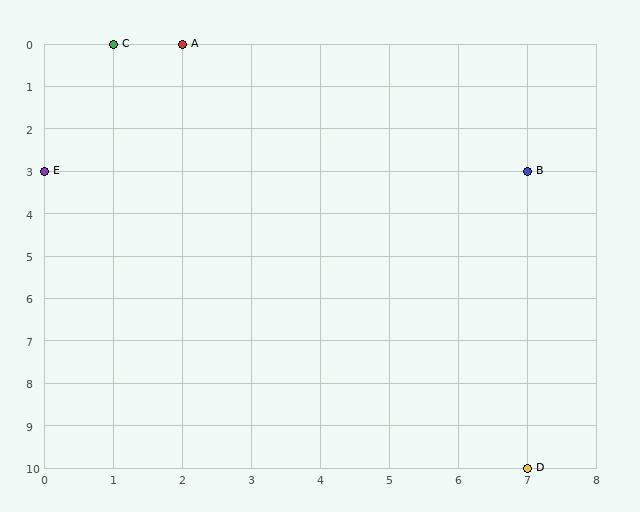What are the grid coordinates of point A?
Point A is at grid coordinates (2, 0).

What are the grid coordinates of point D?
Point D is at grid coordinates (7, 10).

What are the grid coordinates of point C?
Point C is at grid coordinates (1, 0).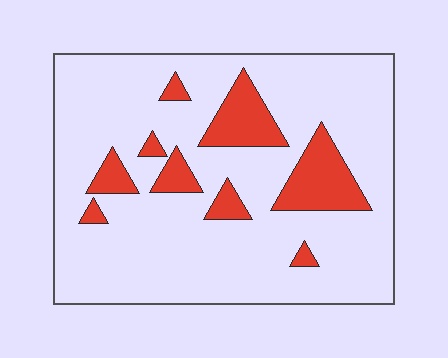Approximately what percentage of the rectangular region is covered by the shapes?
Approximately 15%.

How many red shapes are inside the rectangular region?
9.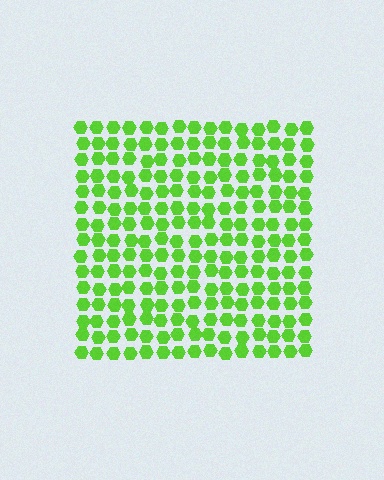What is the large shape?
The large shape is a square.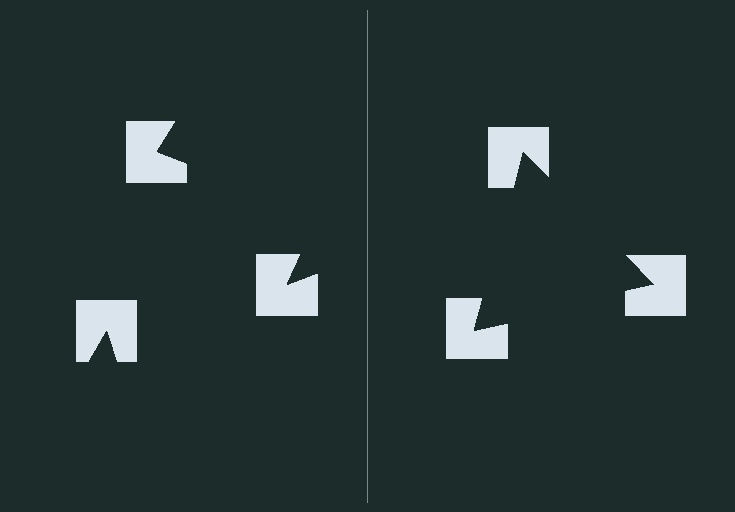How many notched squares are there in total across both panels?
6 — 3 on each side.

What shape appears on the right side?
An illusory triangle.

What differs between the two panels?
The notched squares are positioned identically on both sides; only the wedge orientations differ. On the right they align to a triangle; on the left they are misaligned.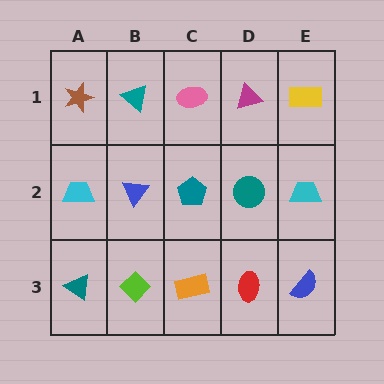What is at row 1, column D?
A magenta triangle.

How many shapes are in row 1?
5 shapes.